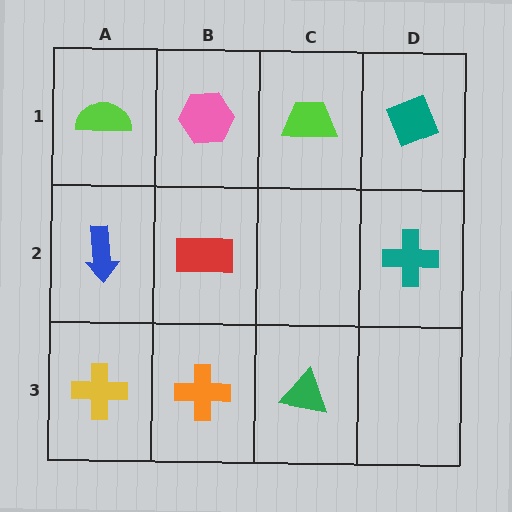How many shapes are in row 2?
3 shapes.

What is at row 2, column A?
A blue arrow.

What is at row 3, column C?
A green triangle.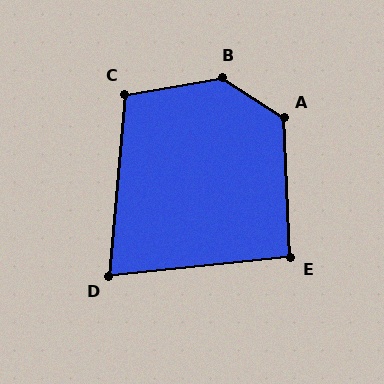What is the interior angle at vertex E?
Approximately 93 degrees (approximately right).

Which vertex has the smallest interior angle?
D, at approximately 79 degrees.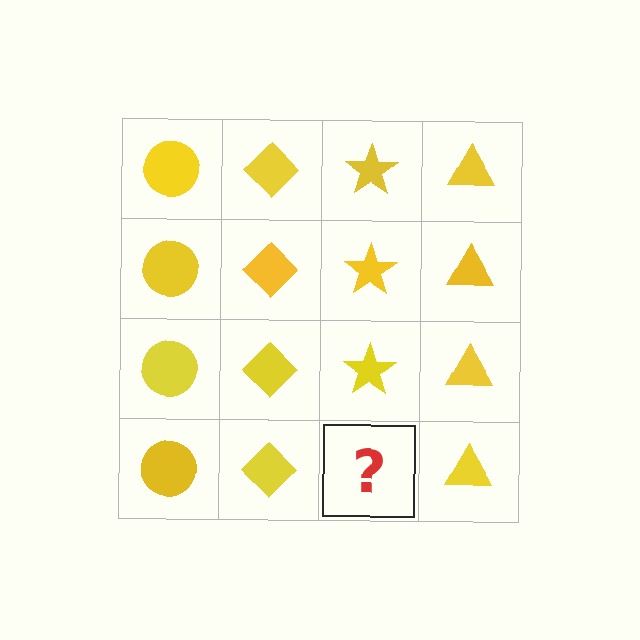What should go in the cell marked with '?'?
The missing cell should contain a yellow star.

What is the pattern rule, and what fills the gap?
The rule is that each column has a consistent shape. The gap should be filled with a yellow star.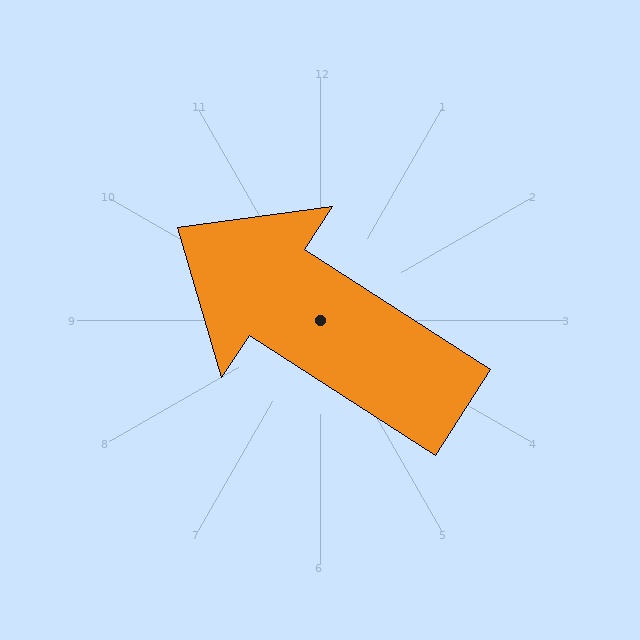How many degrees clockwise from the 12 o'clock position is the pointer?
Approximately 303 degrees.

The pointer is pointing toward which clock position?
Roughly 10 o'clock.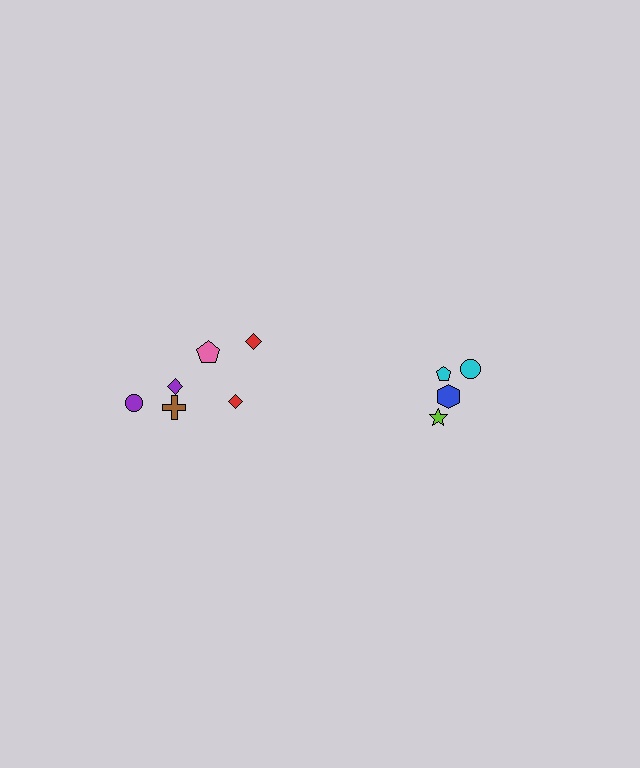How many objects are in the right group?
There are 4 objects.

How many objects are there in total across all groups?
There are 10 objects.